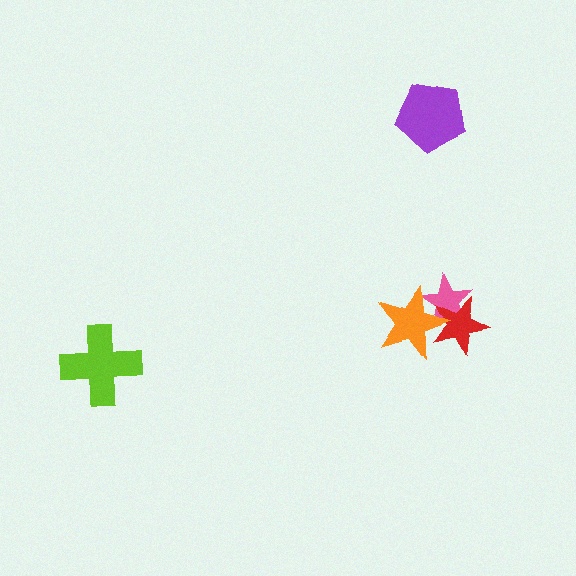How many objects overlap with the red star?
2 objects overlap with the red star.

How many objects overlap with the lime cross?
0 objects overlap with the lime cross.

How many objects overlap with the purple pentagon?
0 objects overlap with the purple pentagon.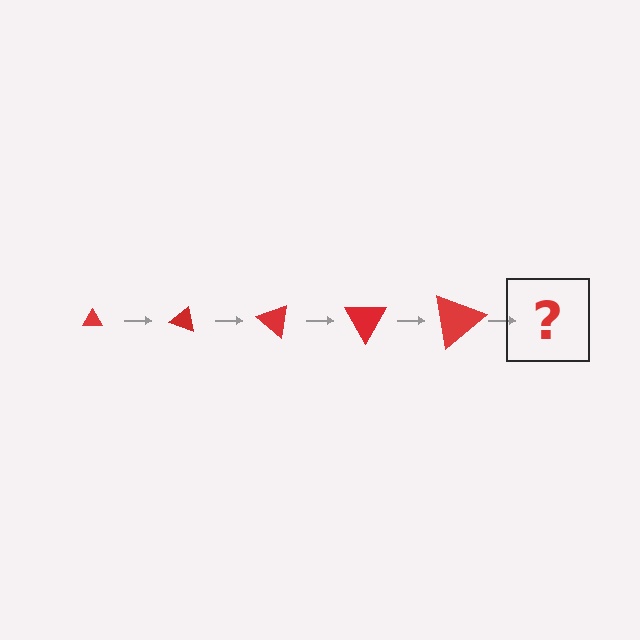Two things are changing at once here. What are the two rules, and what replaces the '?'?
The two rules are that the triangle grows larger each step and it rotates 20 degrees each step. The '?' should be a triangle, larger than the previous one and rotated 100 degrees from the start.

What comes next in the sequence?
The next element should be a triangle, larger than the previous one and rotated 100 degrees from the start.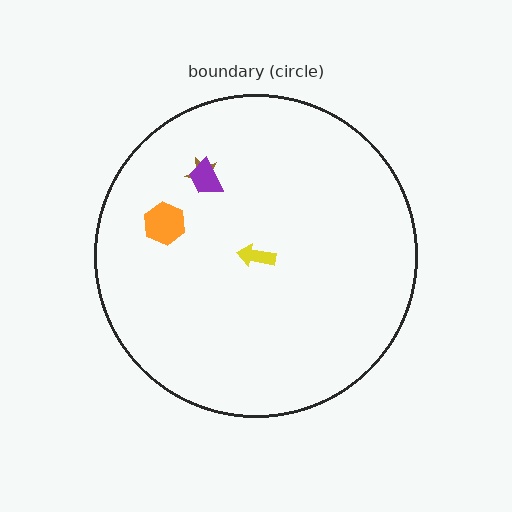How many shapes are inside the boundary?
4 inside, 0 outside.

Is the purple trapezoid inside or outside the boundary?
Inside.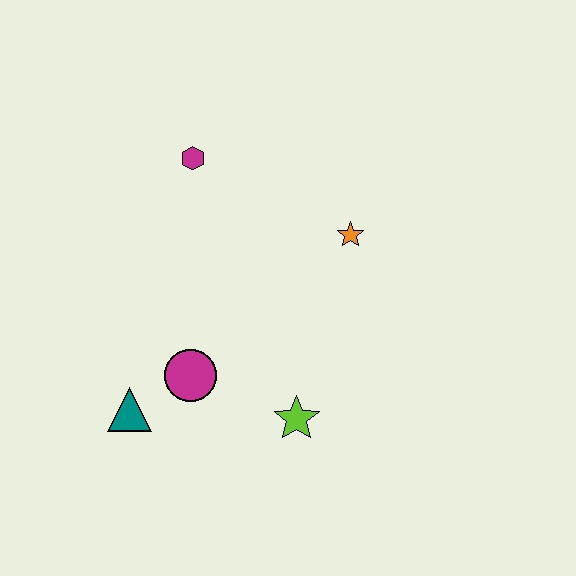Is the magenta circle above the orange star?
No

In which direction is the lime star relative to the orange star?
The lime star is below the orange star.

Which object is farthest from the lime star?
The magenta hexagon is farthest from the lime star.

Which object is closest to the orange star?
The magenta hexagon is closest to the orange star.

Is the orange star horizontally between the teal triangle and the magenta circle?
No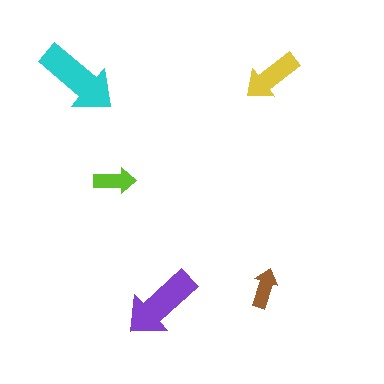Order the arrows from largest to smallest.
the cyan one, the purple one, the yellow one, the lime one, the brown one.